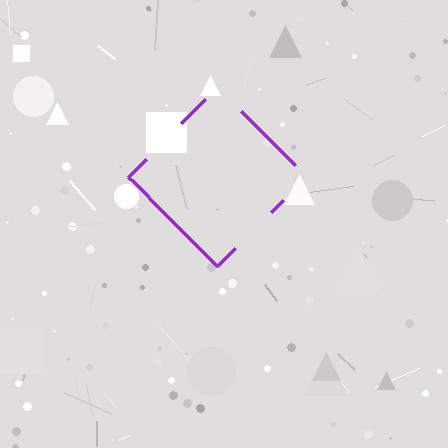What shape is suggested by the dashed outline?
The dashed outline suggests a diamond.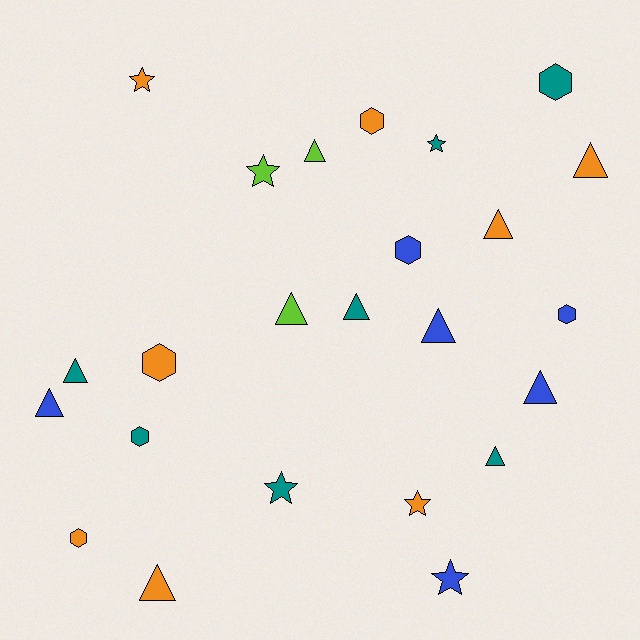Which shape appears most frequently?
Triangle, with 11 objects.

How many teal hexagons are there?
There are 2 teal hexagons.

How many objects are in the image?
There are 24 objects.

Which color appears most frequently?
Orange, with 8 objects.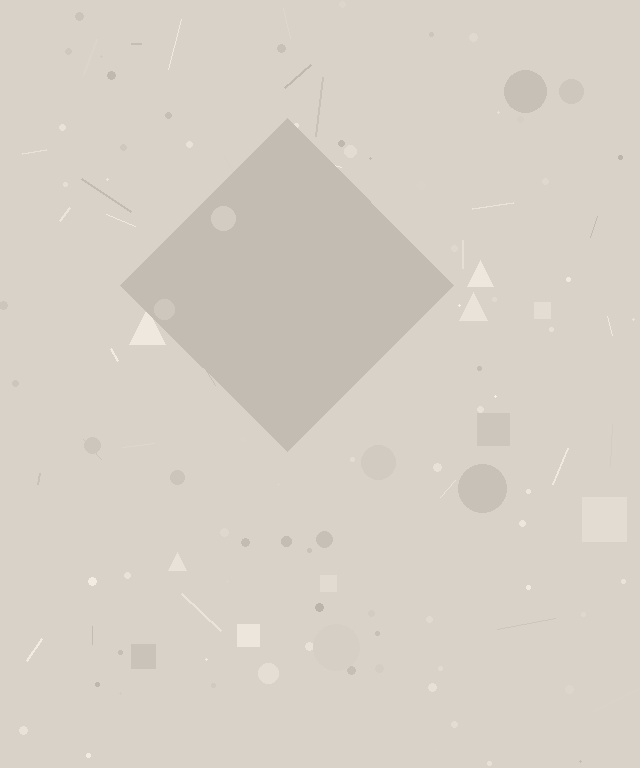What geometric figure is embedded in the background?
A diamond is embedded in the background.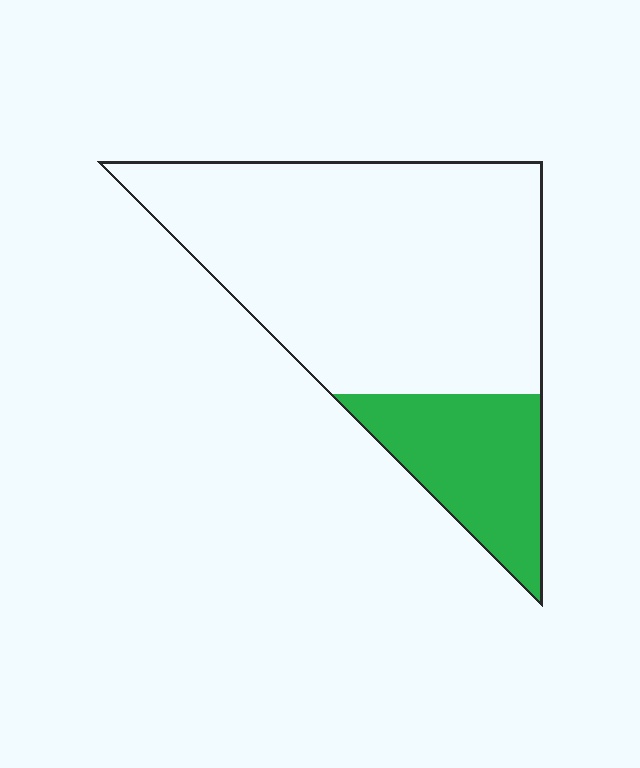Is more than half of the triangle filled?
No.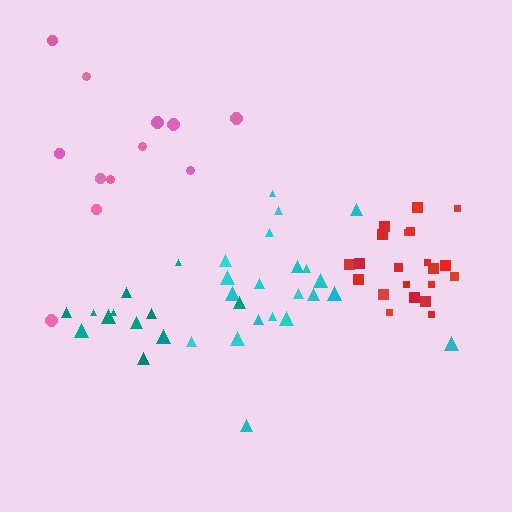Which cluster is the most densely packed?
Red.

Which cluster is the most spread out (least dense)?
Pink.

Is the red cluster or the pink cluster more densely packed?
Red.